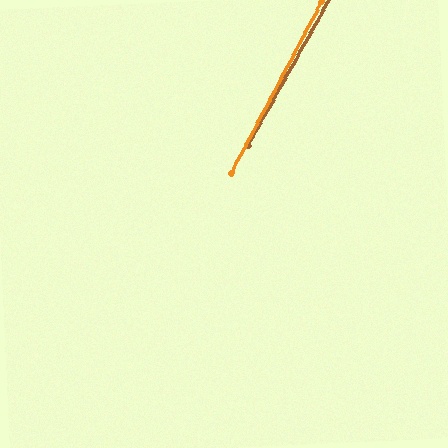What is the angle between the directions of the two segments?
Approximately 1 degree.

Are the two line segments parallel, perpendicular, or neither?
Parallel — their directions differ by only 1.2°.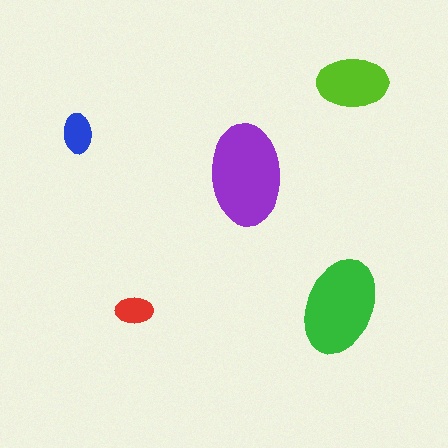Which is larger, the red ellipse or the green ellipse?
The green one.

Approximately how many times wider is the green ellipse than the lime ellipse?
About 1.5 times wider.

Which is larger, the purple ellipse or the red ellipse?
The purple one.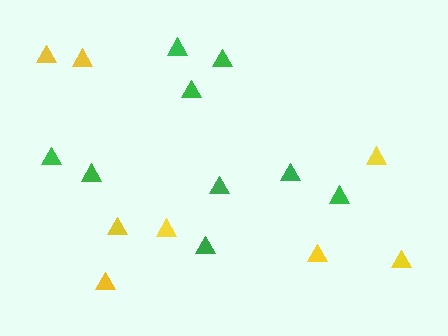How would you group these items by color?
There are 2 groups: one group of yellow triangles (8) and one group of green triangles (9).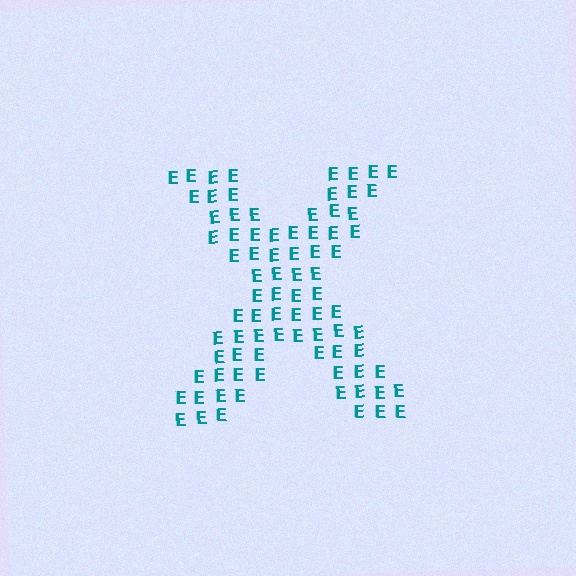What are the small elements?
The small elements are letter E's.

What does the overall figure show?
The overall figure shows the letter X.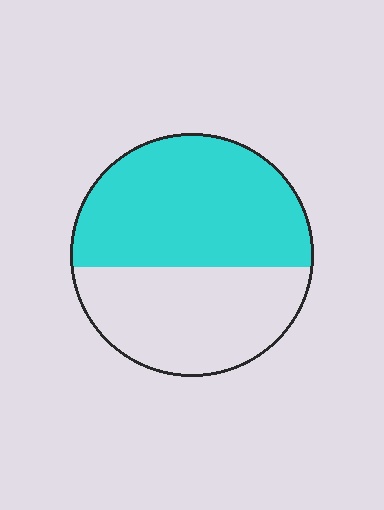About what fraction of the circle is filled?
About three fifths (3/5).